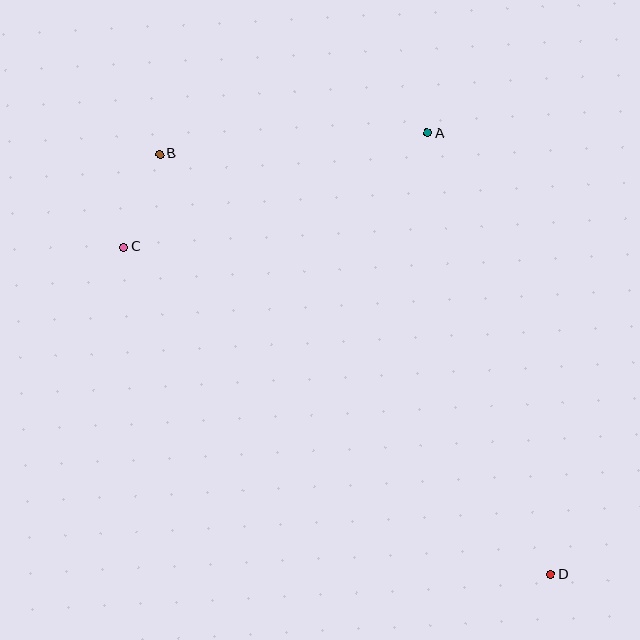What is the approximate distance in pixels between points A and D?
The distance between A and D is approximately 458 pixels.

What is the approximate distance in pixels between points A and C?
The distance between A and C is approximately 324 pixels.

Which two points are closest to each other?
Points B and C are closest to each other.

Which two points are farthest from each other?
Points B and D are farthest from each other.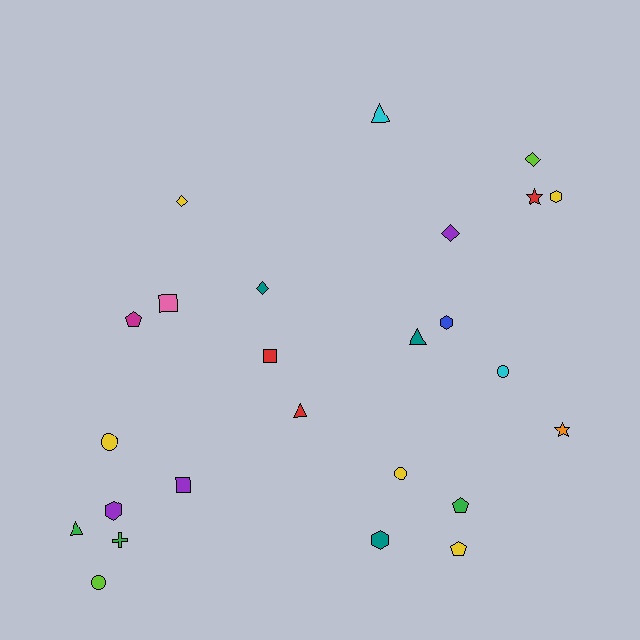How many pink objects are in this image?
There is 1 pink object.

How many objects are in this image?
There are 25 objects.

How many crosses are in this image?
There is 1 cross.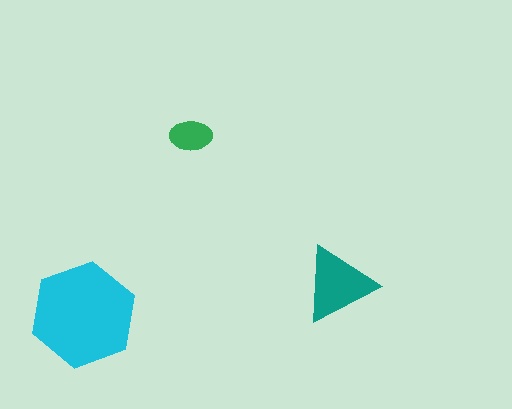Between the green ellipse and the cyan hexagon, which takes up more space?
The cyan hexagon.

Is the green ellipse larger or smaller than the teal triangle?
Smaller.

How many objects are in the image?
There are 3 objects in the image.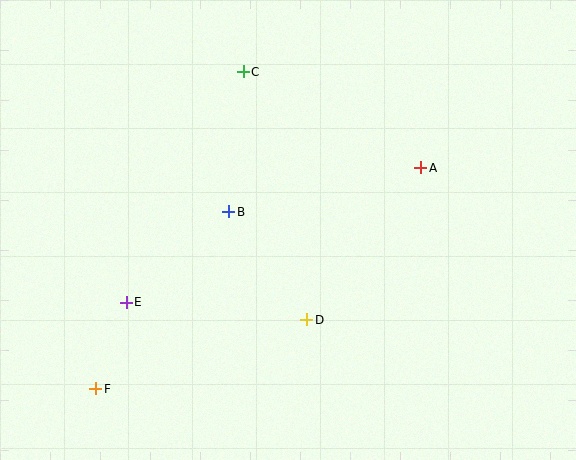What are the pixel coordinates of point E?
Point E is at (126, 302).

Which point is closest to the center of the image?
Point B at (229, 212) is closest to the center.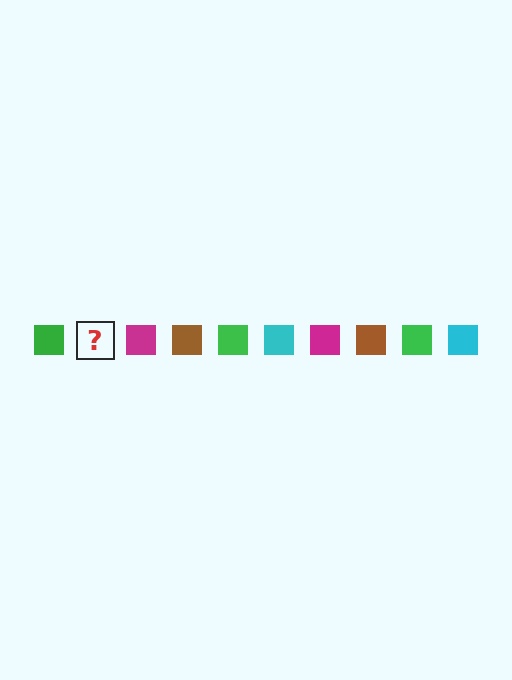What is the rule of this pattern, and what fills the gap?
The rule is that the pattern cycles through green, cyan, magenta, brown squares. The gap should be filled with a cyan square.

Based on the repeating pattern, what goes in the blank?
The blank should be a cyan square.